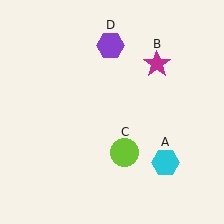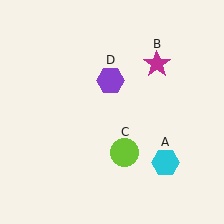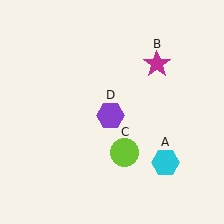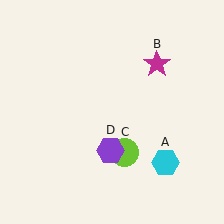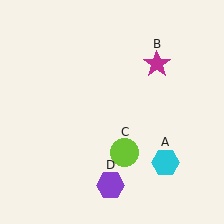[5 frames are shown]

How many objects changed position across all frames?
1 object changed position: purple hexagon (object D).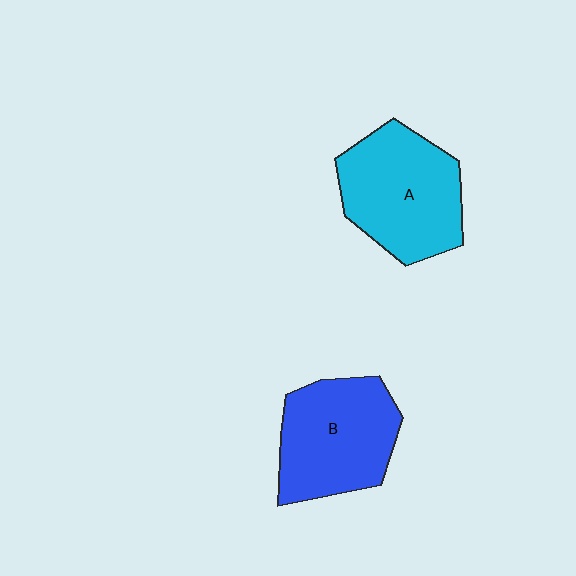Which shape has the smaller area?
Shape B (blue).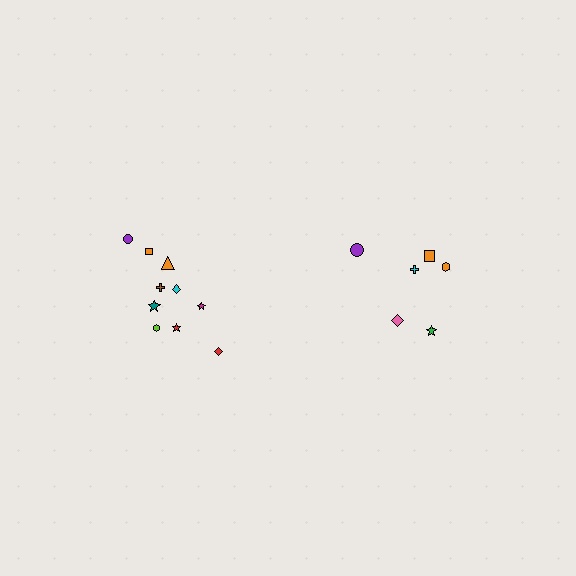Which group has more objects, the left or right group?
The left group.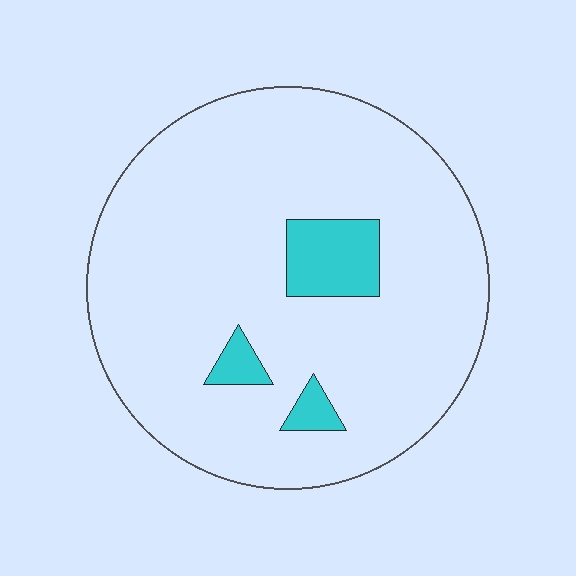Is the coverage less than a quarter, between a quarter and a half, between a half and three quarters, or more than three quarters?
Less than a quarter.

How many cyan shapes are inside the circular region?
3.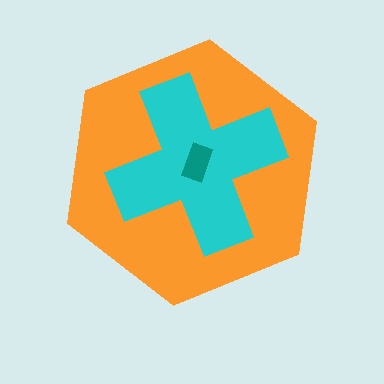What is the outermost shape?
The orange hexagon.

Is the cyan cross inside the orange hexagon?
Yes.